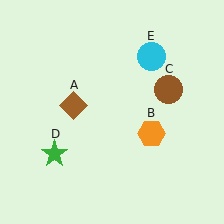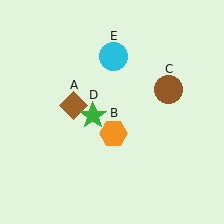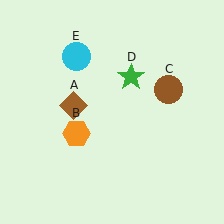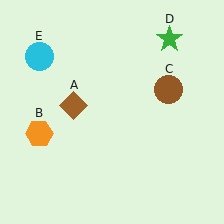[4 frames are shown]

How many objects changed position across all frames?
3 objects changed position: orange hexagon (object B), green star (object D), cyan circle (object E).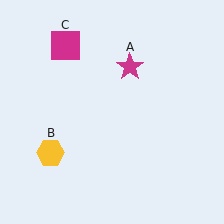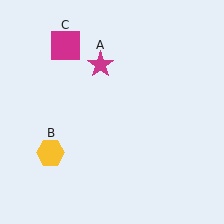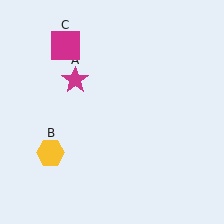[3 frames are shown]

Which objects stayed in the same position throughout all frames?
Yellow hexagon (object B) and magenta square (object C) remained stationary.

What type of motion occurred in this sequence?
The magenta star (object A) rotated counterclockwise around the center of the scene.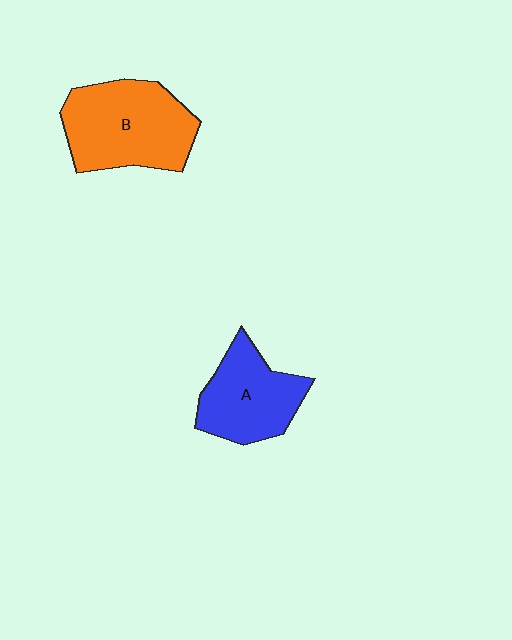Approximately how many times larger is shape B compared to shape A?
Approximately 1.3 times.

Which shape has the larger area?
Shape B (orange).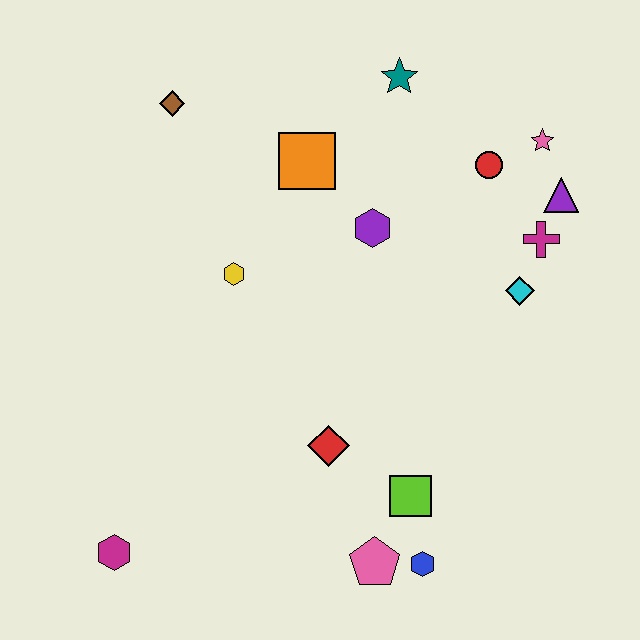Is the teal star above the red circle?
Yes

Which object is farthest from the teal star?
The magenta hexagon is farthest from the teal star.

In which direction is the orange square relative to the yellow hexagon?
The orange square is above the yellow hexagon.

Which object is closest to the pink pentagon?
The blue hexagon is closest to the pink pentagon.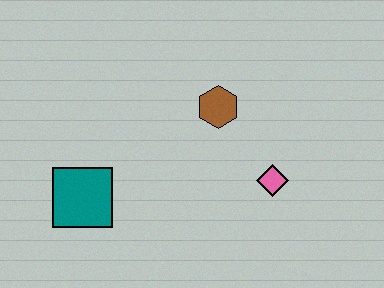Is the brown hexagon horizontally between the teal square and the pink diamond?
Yes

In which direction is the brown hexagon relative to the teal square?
The brown hexagon is to the right of the teal square.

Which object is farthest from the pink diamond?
The teal square is farthest from the pink diamond.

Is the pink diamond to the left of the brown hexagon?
No